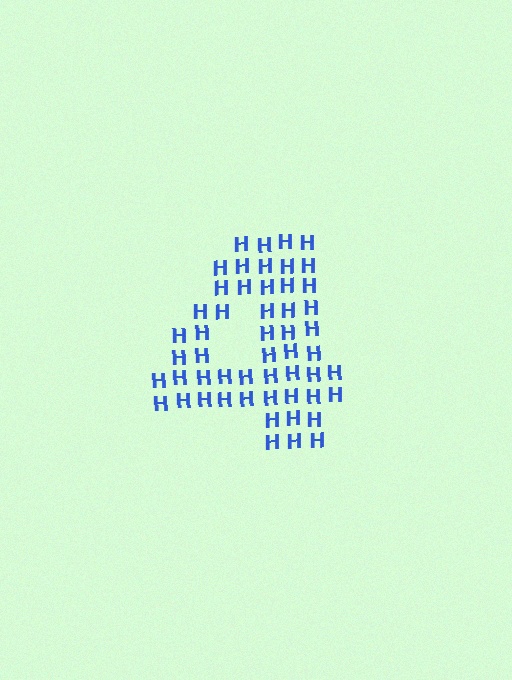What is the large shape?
The large shape is the digit 4.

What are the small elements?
The small elements are letter H's.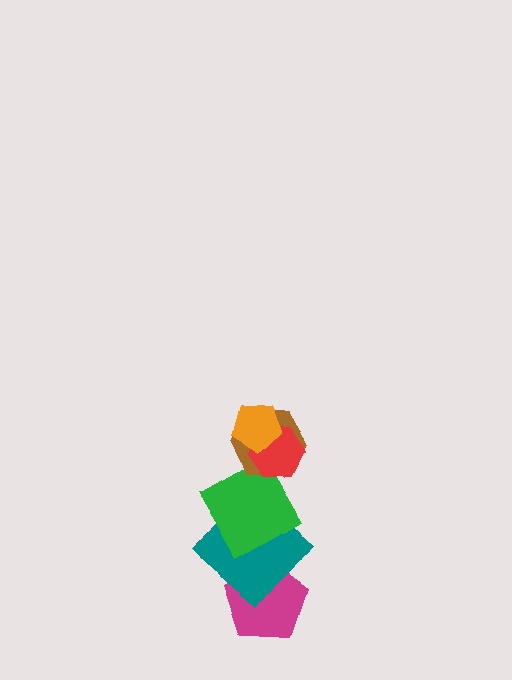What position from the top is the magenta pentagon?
The magenta pentagon is 6th from the top.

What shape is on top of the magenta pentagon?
The teal diamond is on top of the magenta pentagon.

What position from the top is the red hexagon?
The red hexagon is 2nd from the top.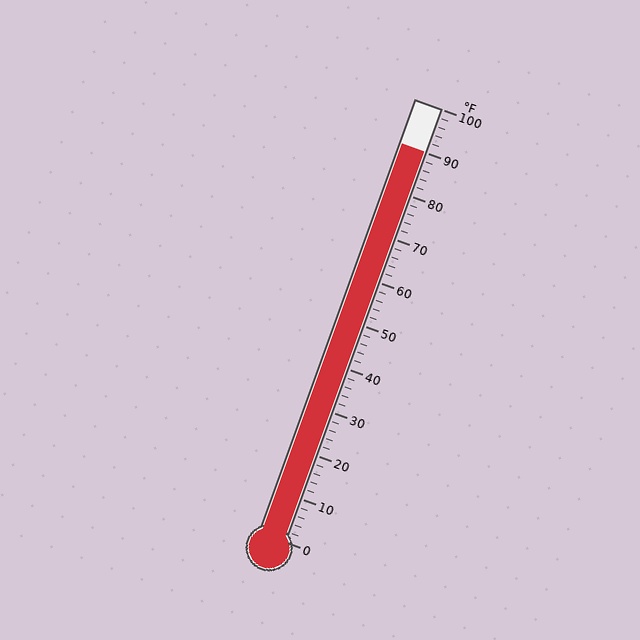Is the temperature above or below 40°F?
The temperature is above 40°F.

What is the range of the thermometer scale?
The thermometer scale ranges from 0°F to 100°F.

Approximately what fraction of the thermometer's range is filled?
The thermometer is filled to approximately 90% of its range.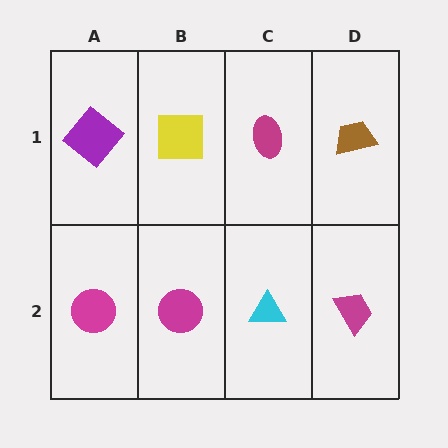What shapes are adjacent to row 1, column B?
A magenta circle (row 2, column B), a purple diamond (row 1, column A), a magenta ellipse (row 1, column C).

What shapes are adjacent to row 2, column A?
A purple diamond (row 1, column A), a magenta circle (row 2, column B).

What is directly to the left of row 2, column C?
A magenta circle.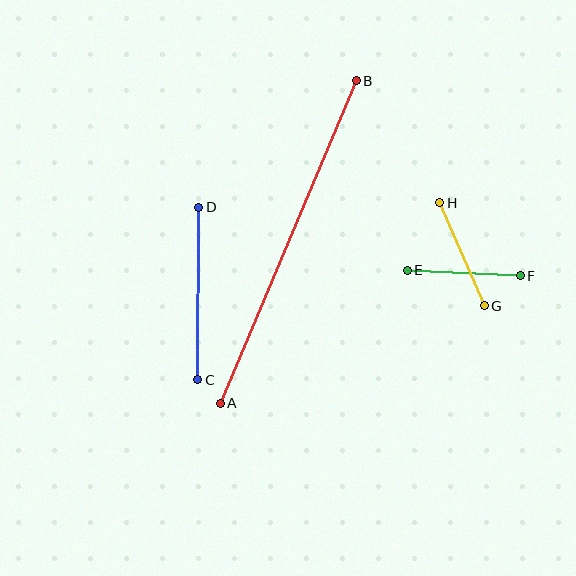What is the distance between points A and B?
The distance is approximately 350 pixels.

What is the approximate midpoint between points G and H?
The midpoint is at approximately (462, 254) pixels.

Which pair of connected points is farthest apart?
Points A and B are farthest apart.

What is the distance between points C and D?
The distance is approximately 172 pixels.